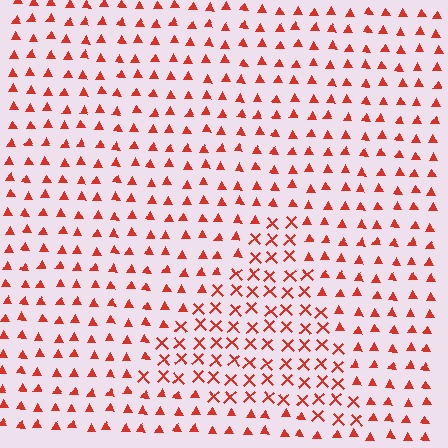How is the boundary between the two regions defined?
The boundary is defined by a change in element shape: X marks inside vs. triangles outside. All elements share the same color and spacing.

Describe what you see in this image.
The image is filled with small red elements arranged in a uniform grid. A triangle-shaped region contains X marks, while the surrounding area contains triangles. The boundary is defined purely by the change in element shape.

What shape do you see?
I see a triangle.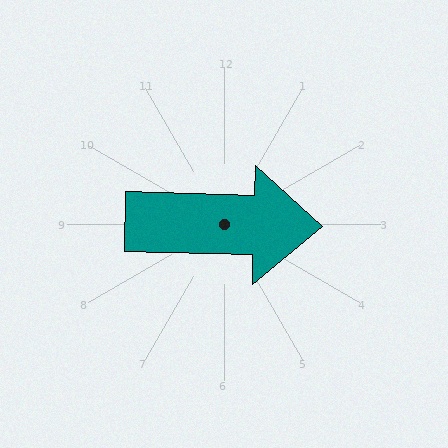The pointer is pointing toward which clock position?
Roughly 3 o'clock.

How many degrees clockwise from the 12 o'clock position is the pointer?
Approximately 91 degrees.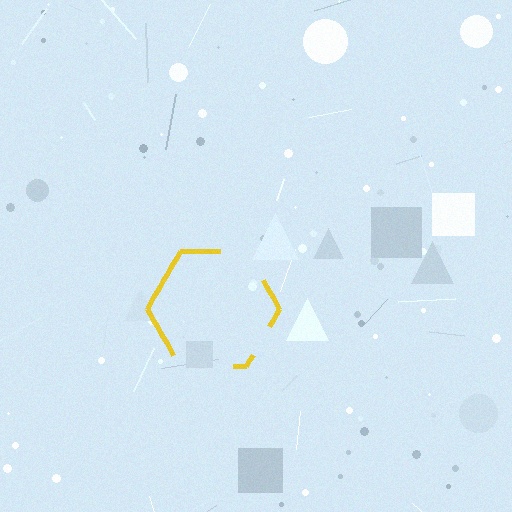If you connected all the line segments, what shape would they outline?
They would outline a hexagon.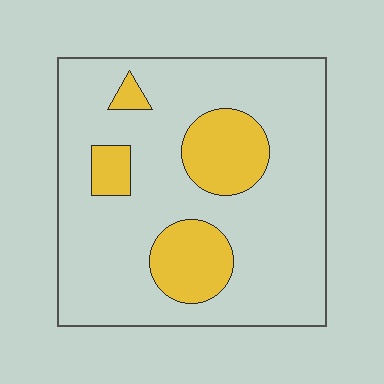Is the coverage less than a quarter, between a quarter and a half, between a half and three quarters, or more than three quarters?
Less than a quarter.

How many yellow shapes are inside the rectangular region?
4.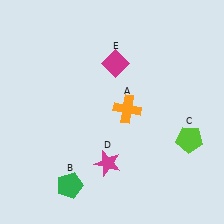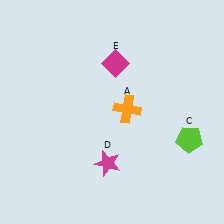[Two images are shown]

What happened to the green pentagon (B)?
The green pentagon (B) was removed in Image 2. It was in the bottom-left area of Image 1.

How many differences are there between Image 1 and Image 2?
There is 1 difference between the two images.